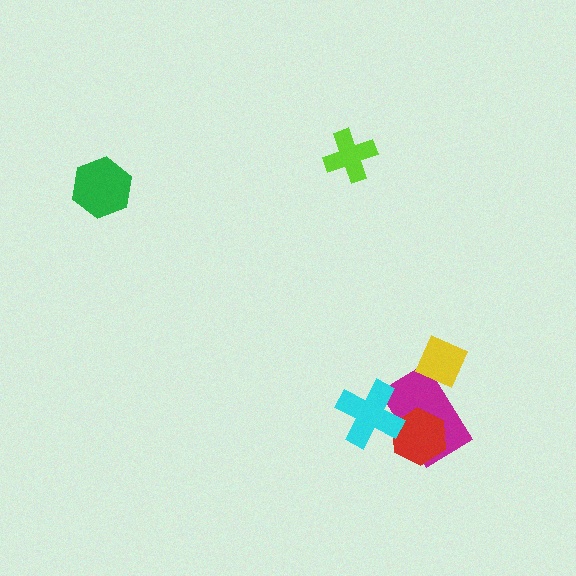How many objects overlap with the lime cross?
0 objects overlap with the lime cross.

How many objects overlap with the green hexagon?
0 objects overlap with the green hexagon.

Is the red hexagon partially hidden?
Yes, it is partially covered by another shape.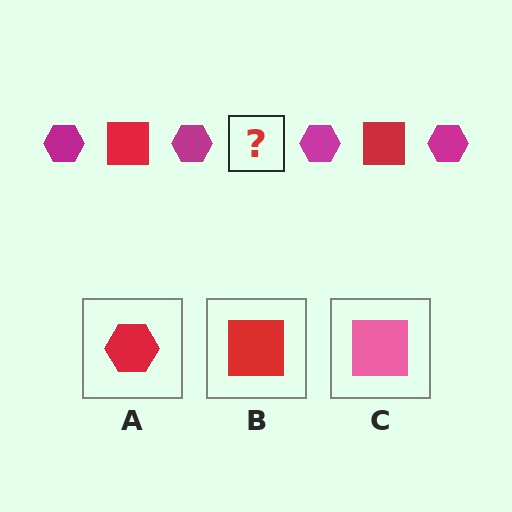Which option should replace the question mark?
Option B.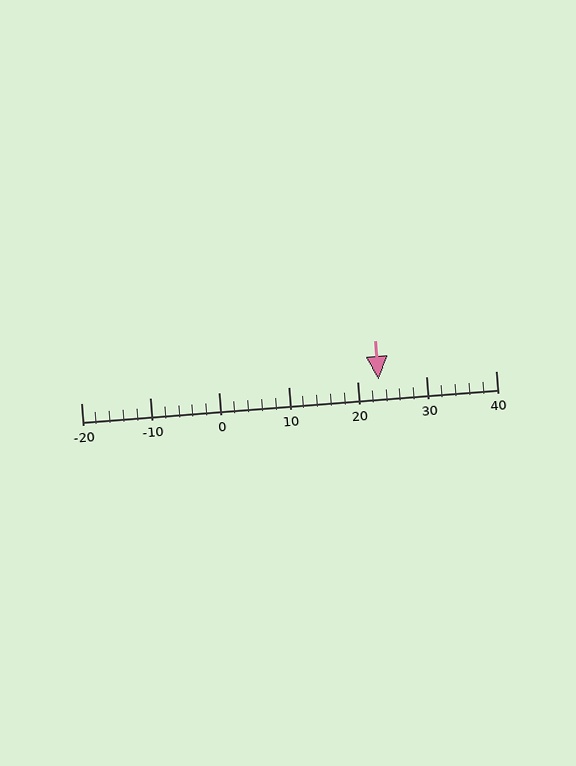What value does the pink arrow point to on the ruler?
The pink arrow points to approximately 23.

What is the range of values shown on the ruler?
The ruler shows values from -20 to 40.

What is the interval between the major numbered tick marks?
The major tick marks are spaced 10 units apart.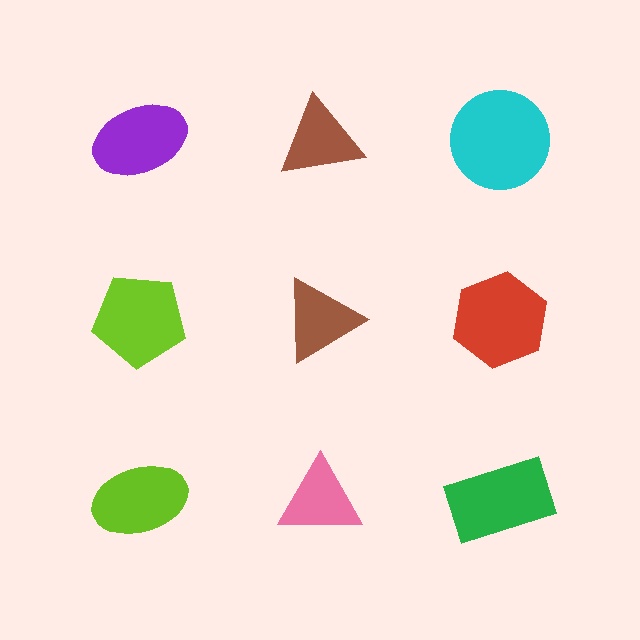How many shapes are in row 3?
3 shapes.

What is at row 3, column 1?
A lime ellipse.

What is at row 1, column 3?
A cyan circle.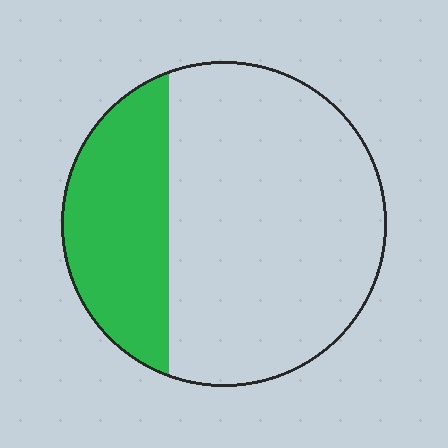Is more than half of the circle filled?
No.